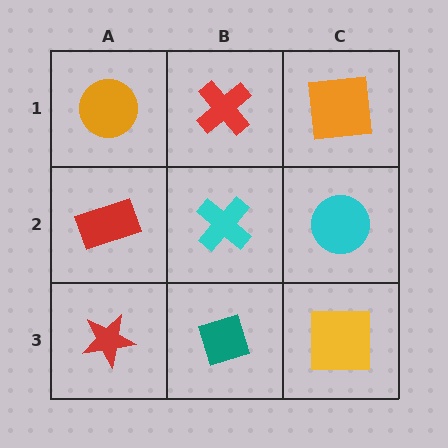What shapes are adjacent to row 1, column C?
A cyan circle (row 2, column C), a red cross (row 1, column B).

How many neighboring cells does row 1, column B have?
3.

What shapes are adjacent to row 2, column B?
A red cross (row 1, column B), a teal diamond (row 3, column B), a red rectangle (row 2, column A), a cyan circle (row 2, column C).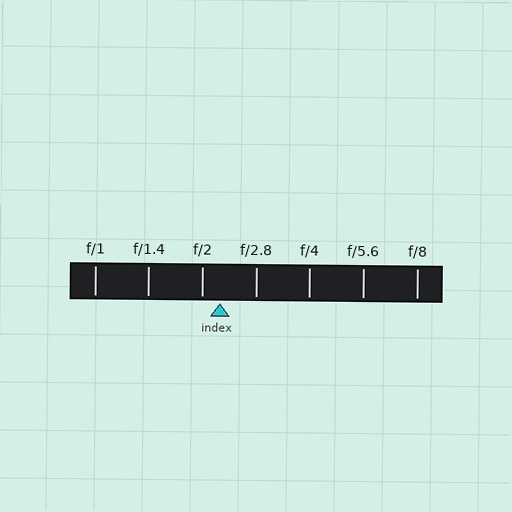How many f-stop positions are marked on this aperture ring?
There are 7 f-stop positions marked.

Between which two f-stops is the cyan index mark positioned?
The index mark is between f/2 and f/2.8.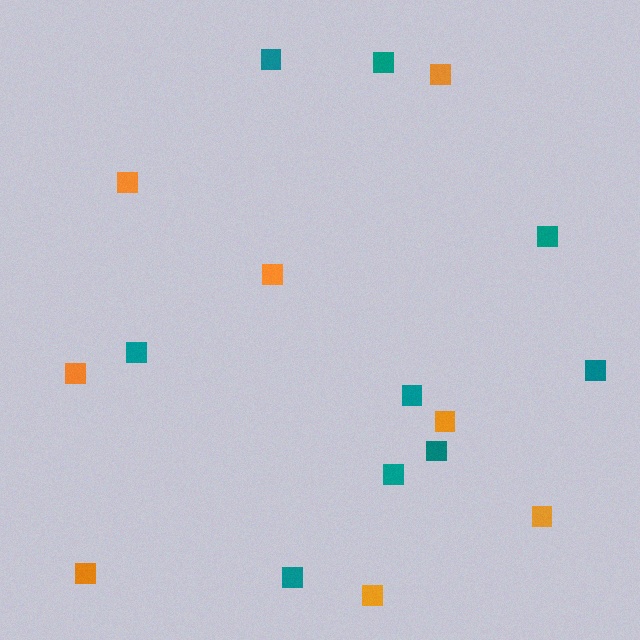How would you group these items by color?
There are 2 groups: one group of orange squares (8) and one group of teal squares (9).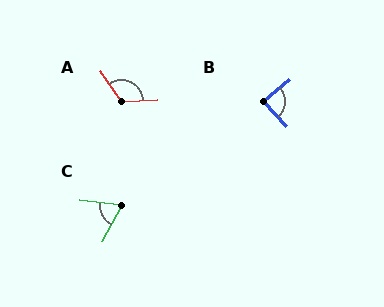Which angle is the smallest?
C, at approximately 68 degrees.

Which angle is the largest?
A, at approximately 119 degrees.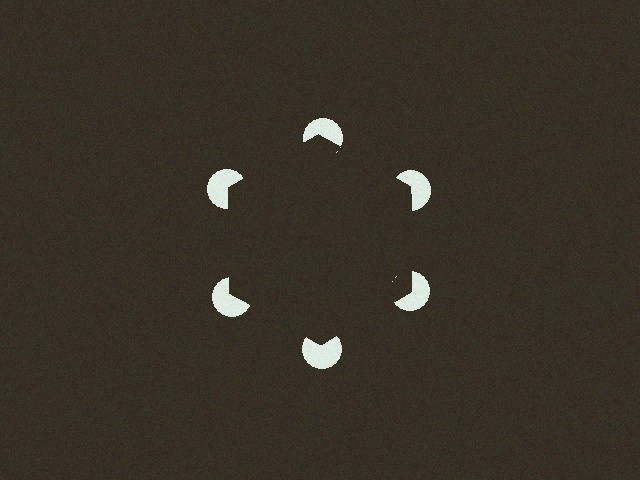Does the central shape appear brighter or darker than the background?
It typically appears slightly darker than the background, even though no actual brightness change is drawn.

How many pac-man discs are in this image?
There are 6 — one at each vertex of the illusory hexagon.